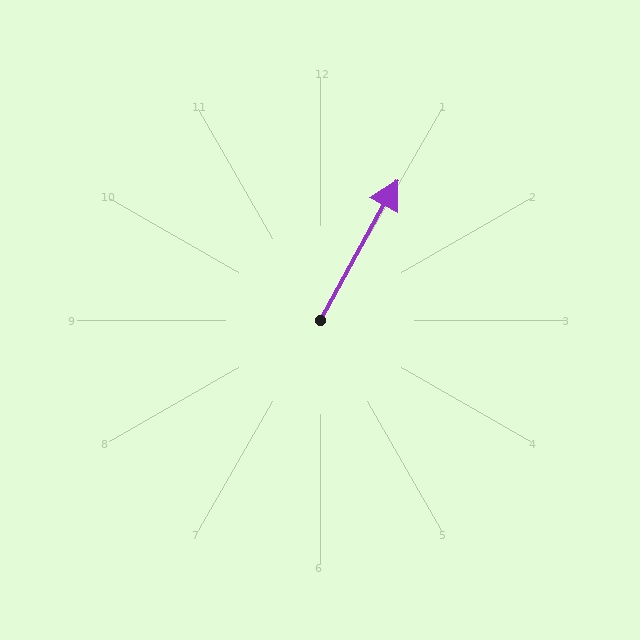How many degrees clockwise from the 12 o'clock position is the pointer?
Approximately 29 degrees.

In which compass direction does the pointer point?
Northeast.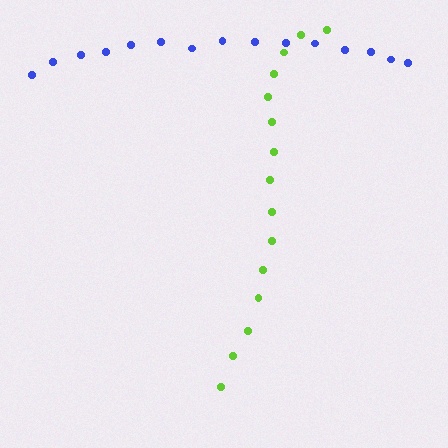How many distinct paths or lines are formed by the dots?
There are 2 distinct paths.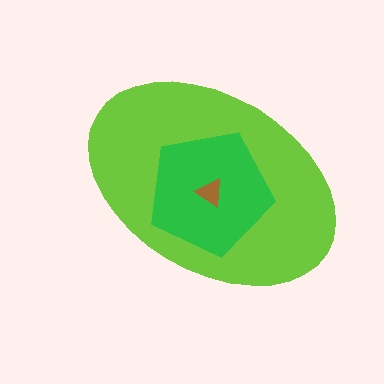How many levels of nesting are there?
3.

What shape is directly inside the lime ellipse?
The green pentagon.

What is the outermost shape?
The lime ellipse.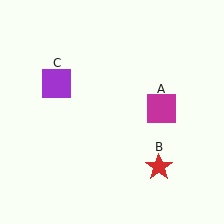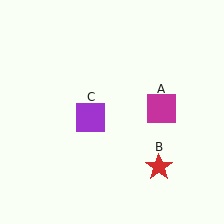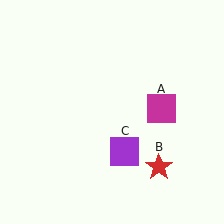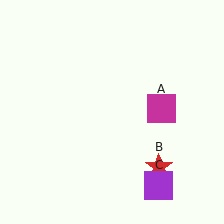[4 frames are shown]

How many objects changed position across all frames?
1 object changed position: purple square (object C).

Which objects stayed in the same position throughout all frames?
Magenta square (object A) and red star (object B) remained stationary.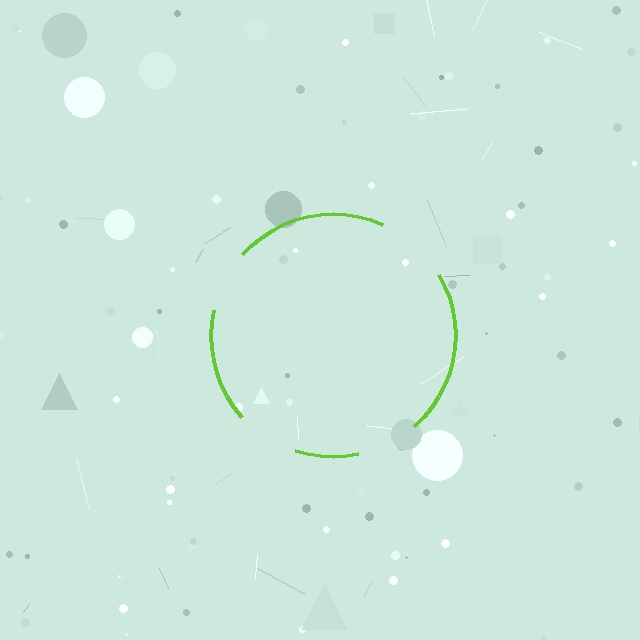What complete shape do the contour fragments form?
The contour fragments form a circle.